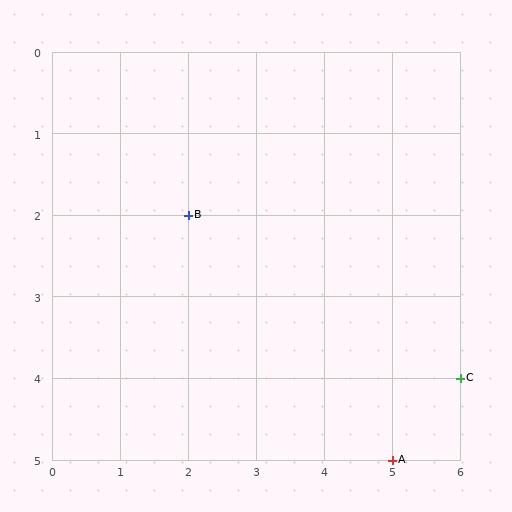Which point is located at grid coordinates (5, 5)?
Point A is at (5, 5).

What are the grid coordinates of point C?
Point C is at grid coordinates (6, 4).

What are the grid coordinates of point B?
Point B is at grid coordinates (2, 2).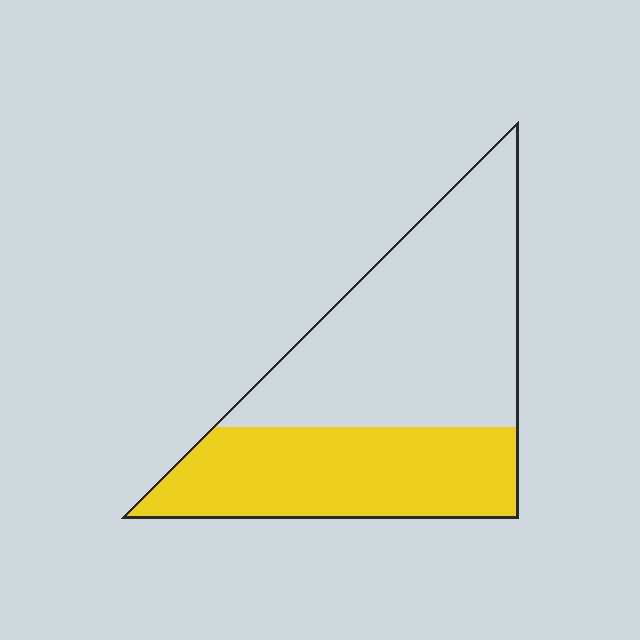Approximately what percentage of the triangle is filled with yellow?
Approximately 40%.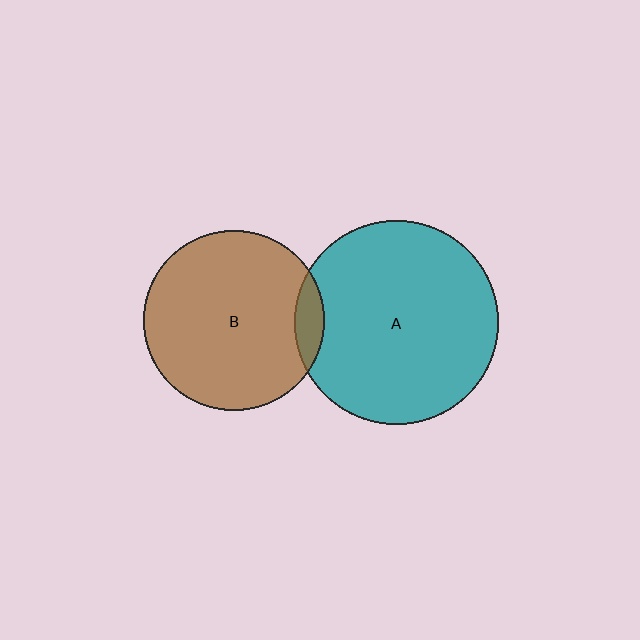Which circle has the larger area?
Circle A (teal).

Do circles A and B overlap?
Yes.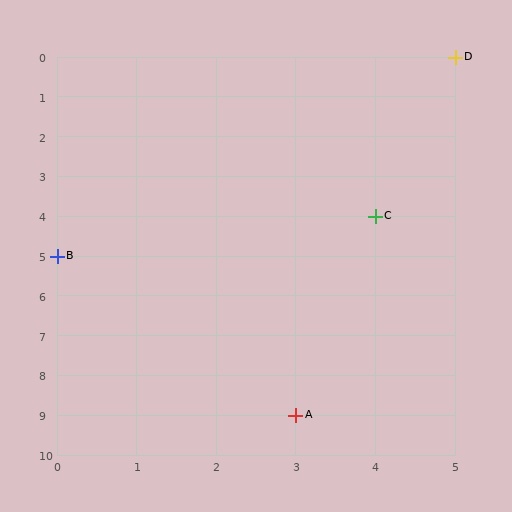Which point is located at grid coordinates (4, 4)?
Point C is at (4, 4).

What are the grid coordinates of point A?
Point A is at grid coordinates (3, 9).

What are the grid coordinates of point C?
Point C is at grid coordinates (4, 4).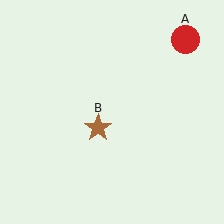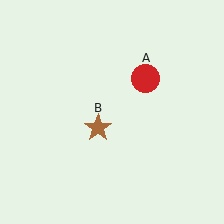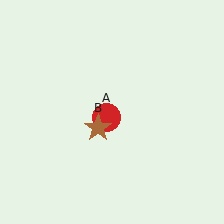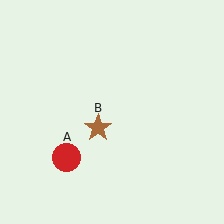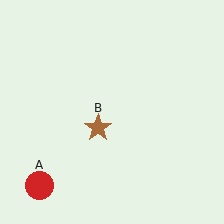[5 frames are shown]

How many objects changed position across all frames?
1 object changed position: red circle (object A).